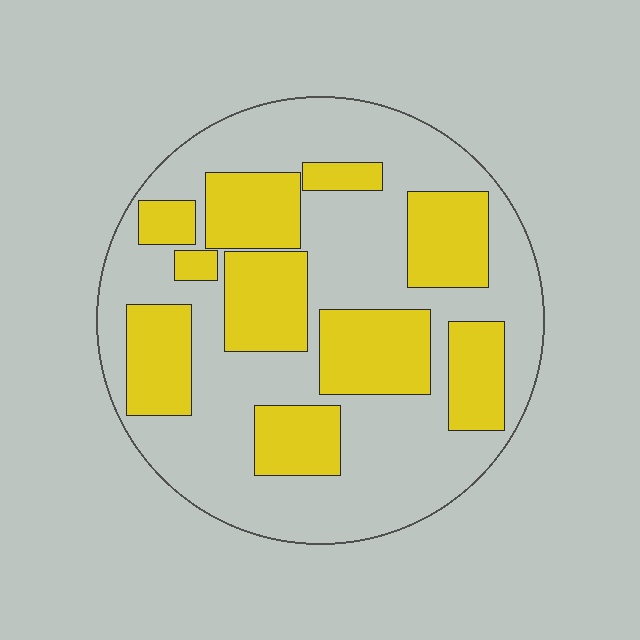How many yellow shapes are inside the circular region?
10.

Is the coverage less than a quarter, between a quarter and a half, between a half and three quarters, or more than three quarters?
Between a quarter and a half.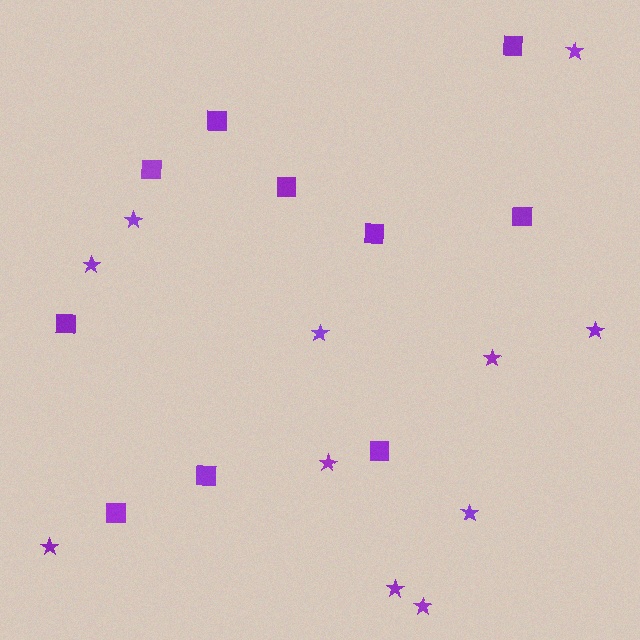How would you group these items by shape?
There are 2 groups: one group of stars (11) and one group of squares (10).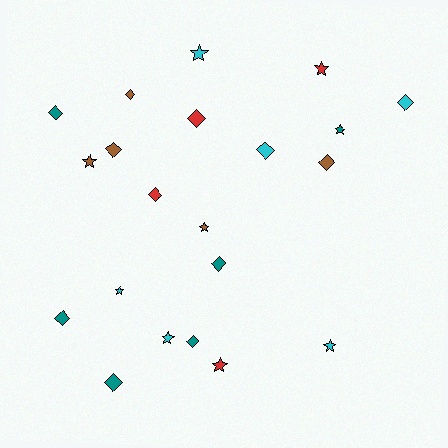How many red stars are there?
There are 2 red stars.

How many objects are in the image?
There are 21 objects.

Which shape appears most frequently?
Diamond, with 12 objects.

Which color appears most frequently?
Teal, with 6 objects.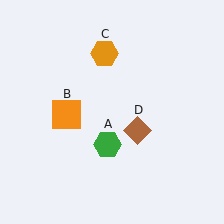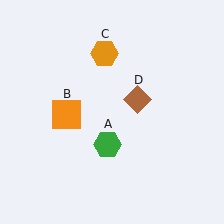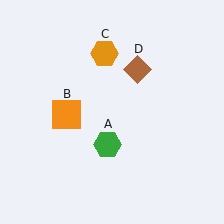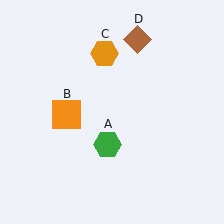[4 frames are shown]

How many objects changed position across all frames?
1 object changed position: brown diamond (object D).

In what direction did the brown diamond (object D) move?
The brown diamond (object D) moved up.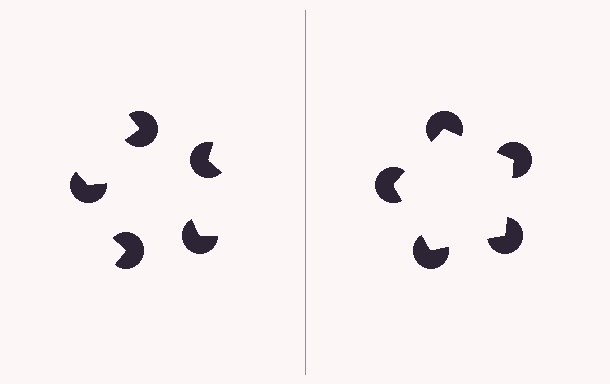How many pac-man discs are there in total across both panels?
10 — 5 on each side.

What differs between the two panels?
The pac-man discs are positioned identically on both sides; only the wedge orientations differ. On the right they align to a pentagon; on the left they are misaligned.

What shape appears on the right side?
An illusory pentagon.